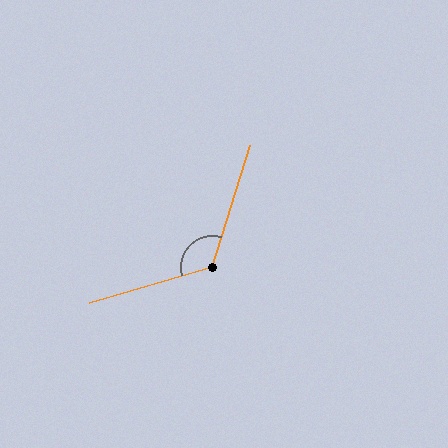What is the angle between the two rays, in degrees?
Approximately 123 degrees.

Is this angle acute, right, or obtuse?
It is obtuse.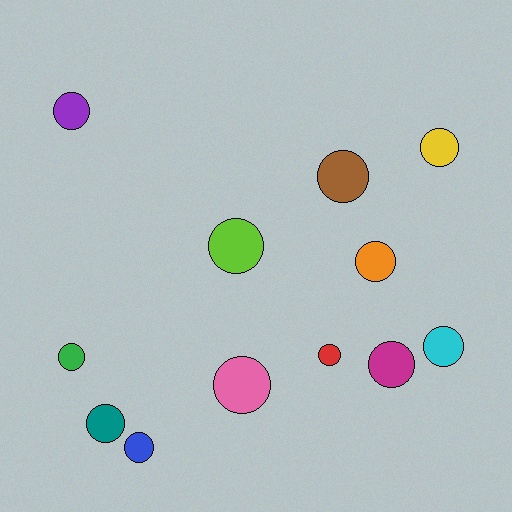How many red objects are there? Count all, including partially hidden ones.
There is 1 red object.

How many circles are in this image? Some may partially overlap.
There are 12 circles.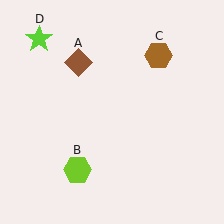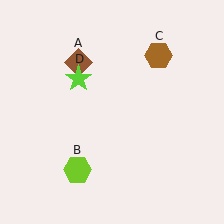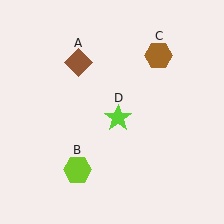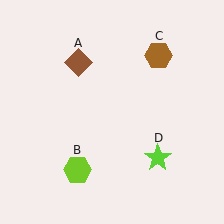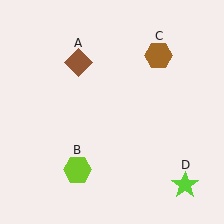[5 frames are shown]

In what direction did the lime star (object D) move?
The lime star (object D) moved down and to the right.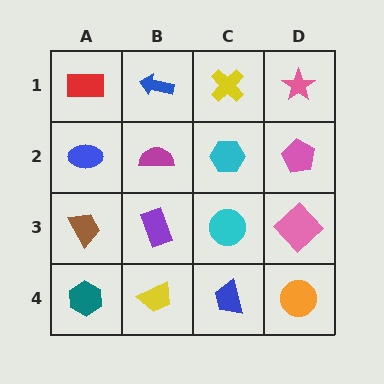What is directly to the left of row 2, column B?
A blue ellipse.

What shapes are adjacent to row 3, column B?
A magenta semicircle (row 2, column B), a yellow trapezoid (row 4, column B), a brown trapezoid (row 3, column A), a cyan circle (row 3, column C).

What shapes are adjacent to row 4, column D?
A pink diamond (row 3, column D), a blue trapezoid (row 4, column C).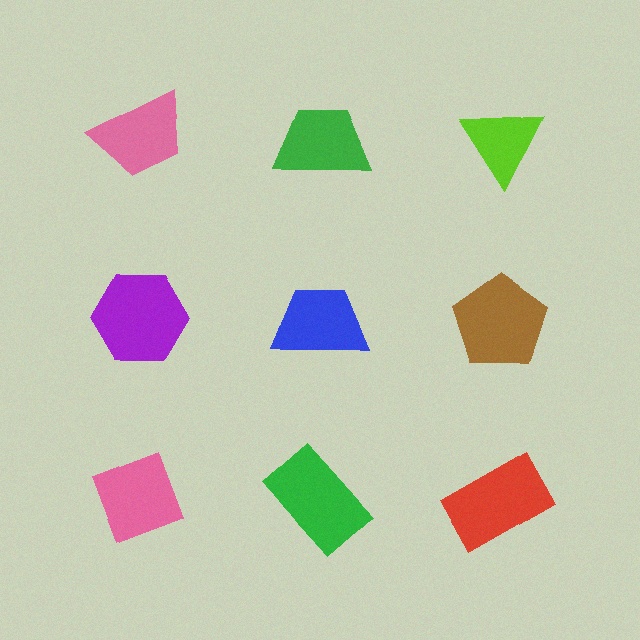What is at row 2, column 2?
A blue trapezoid.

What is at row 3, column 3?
A red rectangle.